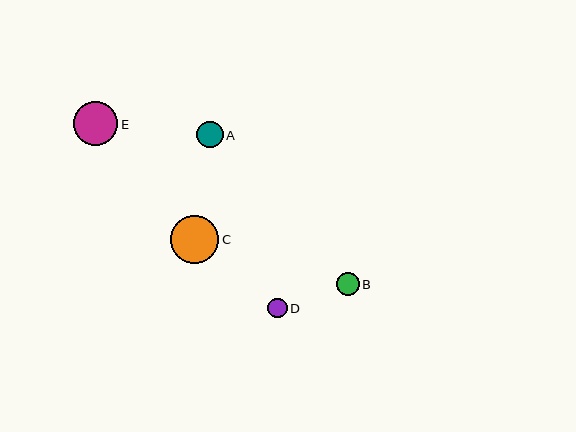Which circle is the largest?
Circle C is the largest with a size of approximately 48 pixels.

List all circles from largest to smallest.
From largest to smallest: C, E, A, B, D.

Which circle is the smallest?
Circle D is the smallest with a size of approximately 19 pixels.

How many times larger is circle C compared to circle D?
Circle C is approximately 2.5 times the size of circle D.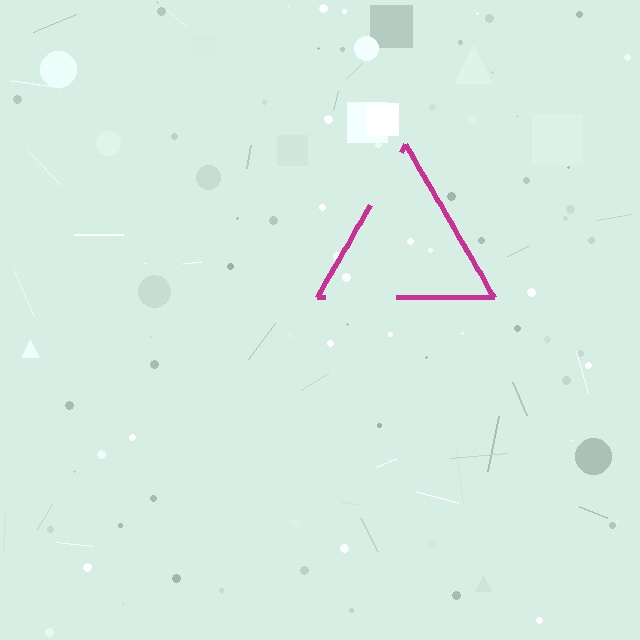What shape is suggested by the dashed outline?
The dashed outline suggests a triangle.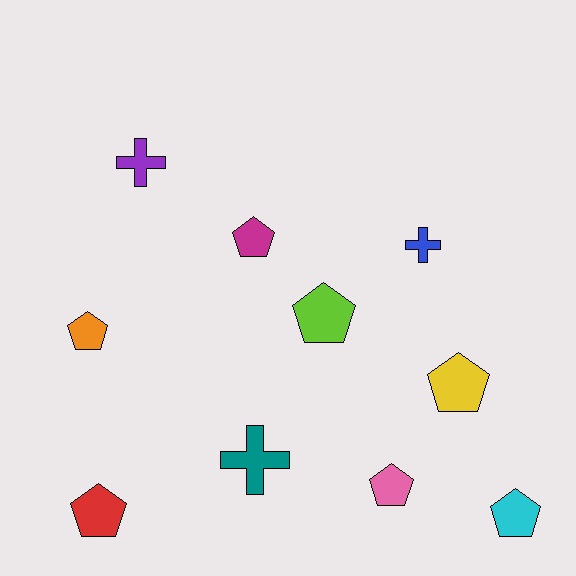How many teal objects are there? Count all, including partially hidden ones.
There is 1 teal object.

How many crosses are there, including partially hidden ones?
There are 3 crosses.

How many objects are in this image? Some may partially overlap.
There are 10 objects.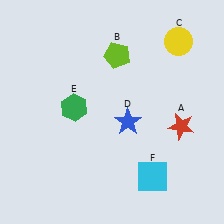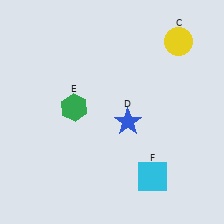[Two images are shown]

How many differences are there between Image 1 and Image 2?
There are 2 differences between the two images.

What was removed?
The lime pentagon (B), the red star (A) were removed in Image 2.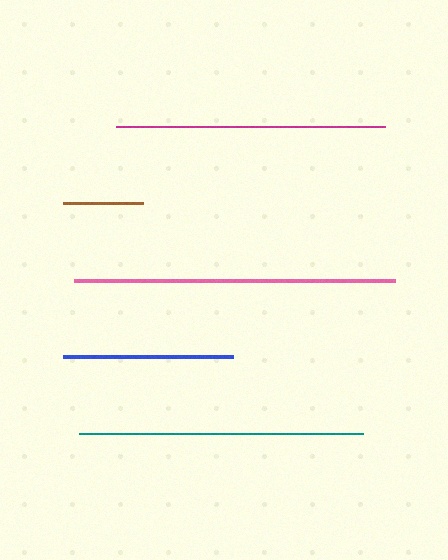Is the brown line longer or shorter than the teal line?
The teal line is longer than the brown line.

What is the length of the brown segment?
The brown segment is approximately 80 pixels long.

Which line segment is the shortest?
The brown line is the shortest at approximately 80 pixels.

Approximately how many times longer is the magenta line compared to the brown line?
The magenta line is approximately 3.4 times the length of the brown line.